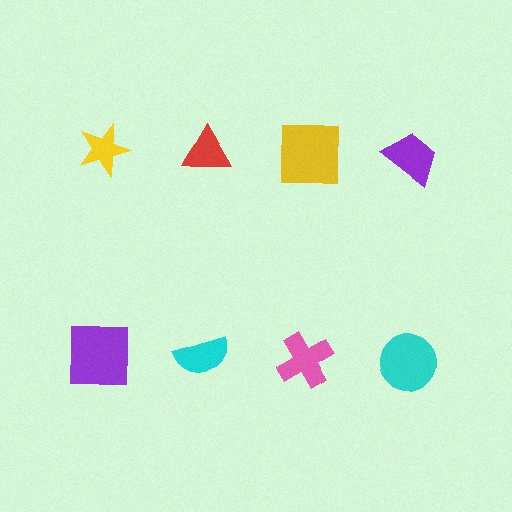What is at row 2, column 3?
A pink cross.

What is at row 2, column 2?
A cyan semicircle.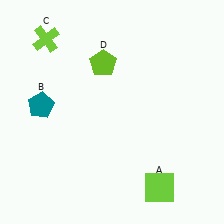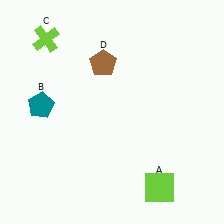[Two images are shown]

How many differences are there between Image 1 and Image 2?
There is 1 difference between the two images.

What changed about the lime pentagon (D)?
In Image 1, D is lime. In Image 2, it changed to brown.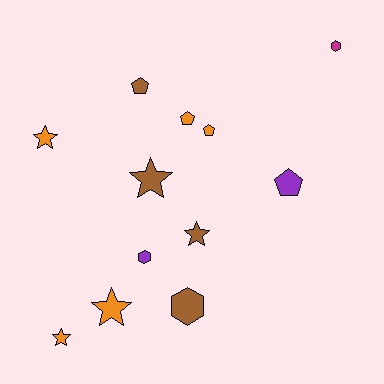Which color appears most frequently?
Orange, with 5 objects.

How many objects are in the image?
There are 12 objects.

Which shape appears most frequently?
Star, with 5 objects.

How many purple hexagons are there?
There is 1 purple hexagon.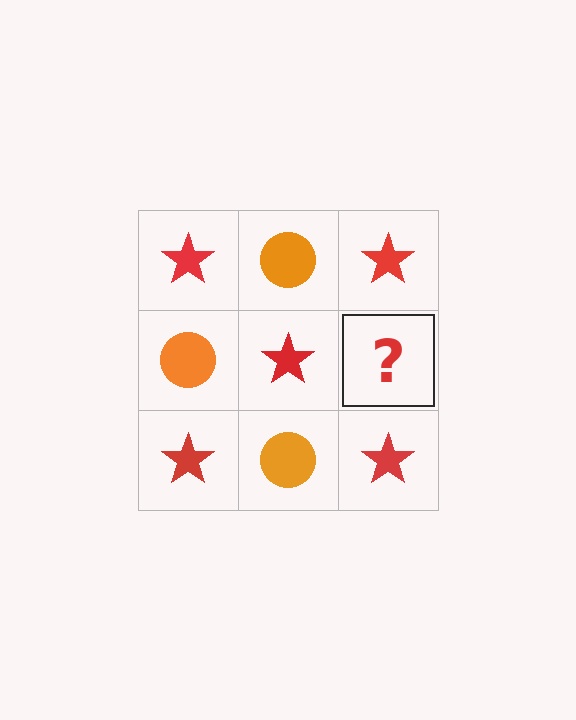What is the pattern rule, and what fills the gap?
The rule is that it alternates red star and orange circle in a checkerboard pattern. The gap should be filled with an orange circle.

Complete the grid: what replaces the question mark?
The question mark should be replaced with an orange circle.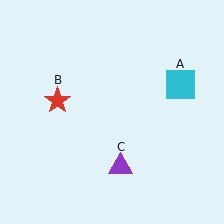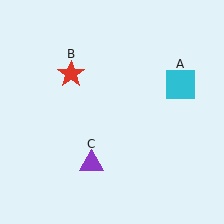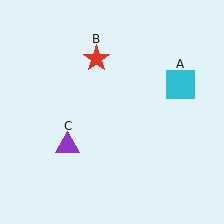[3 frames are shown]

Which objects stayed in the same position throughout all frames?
Cyan square (object A) remained stationary.